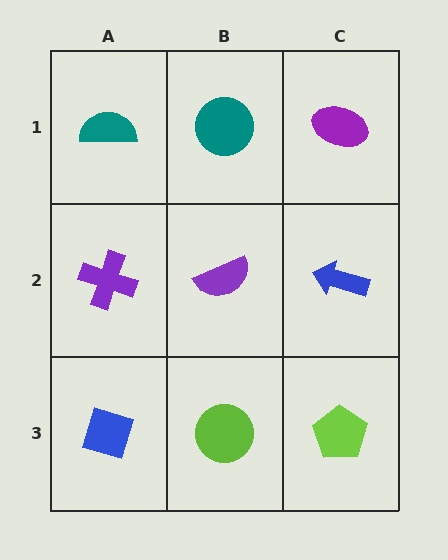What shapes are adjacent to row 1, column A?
A purple cross (row 2, column A), a teal circle (row 1, column B).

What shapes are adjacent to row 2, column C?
A purple ellipse (row 1, column C), a lime pentagon (row 3, column C), a purple semicircle (row 2, column B).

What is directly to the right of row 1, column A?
A teal circle.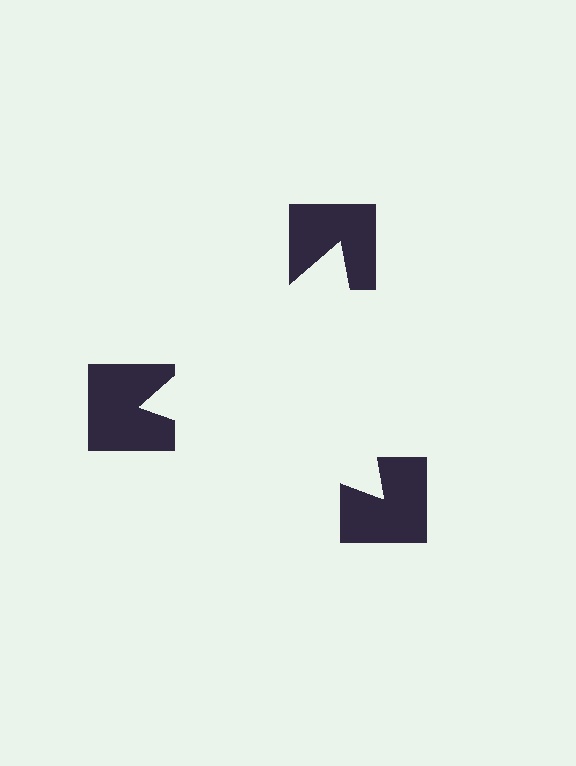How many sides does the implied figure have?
3 sides.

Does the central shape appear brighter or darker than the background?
It typically appears slightly brighter than the background, even though no actual brightness change is drawn.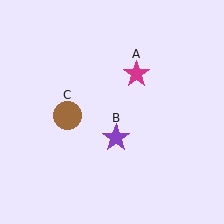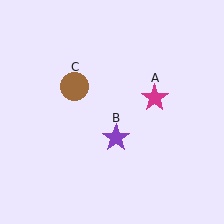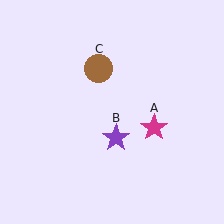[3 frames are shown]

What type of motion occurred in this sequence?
The magenta star (object A), brown circle (object C) rotated clockwise around the center of the scene.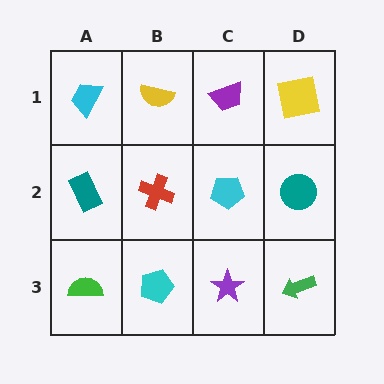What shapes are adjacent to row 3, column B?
A red cross (row 2, column B), a green semicircle (row 3, column A), a purple star (row 3, column C).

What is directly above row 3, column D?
A teal circle.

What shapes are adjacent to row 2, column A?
A cyan trapezoid (row 1, column A), a green semicircle (row 3, column A), a red cross (row 2, column B).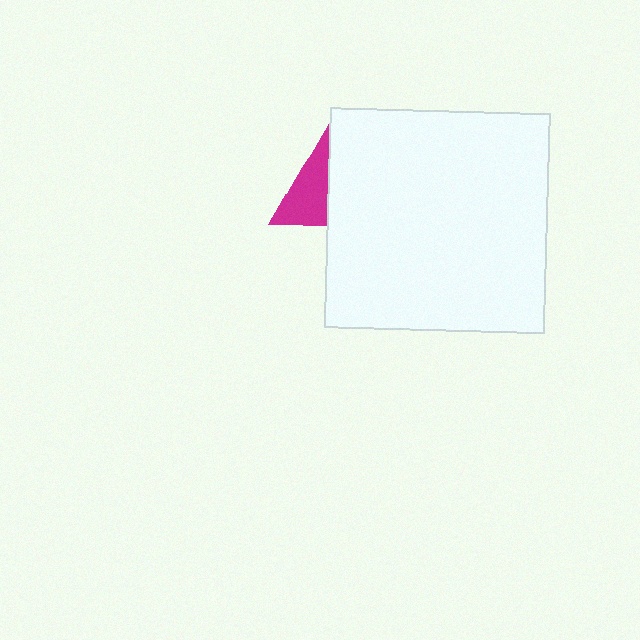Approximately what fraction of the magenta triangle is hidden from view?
Roughly 51% of the magenta triangle is hidden behind the white square.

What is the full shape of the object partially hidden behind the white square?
The partially hidden object is a magenta triangle.